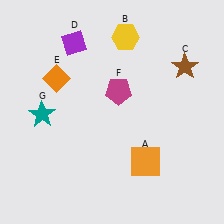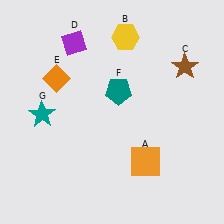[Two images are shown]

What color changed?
The pentagon (F) changed from magenta in Image 1 to teal in Image 2.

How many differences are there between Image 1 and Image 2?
There is 1 difference between the two images.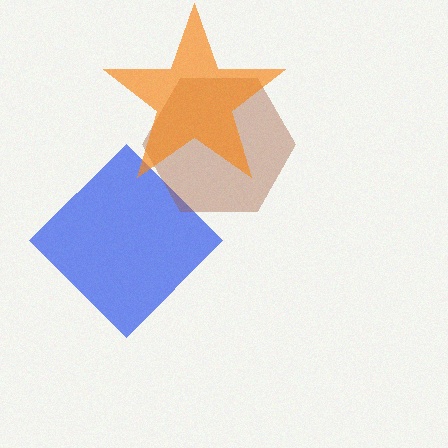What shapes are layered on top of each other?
The layered shapes are: a blue diamond, a brown hexagon, an orange star.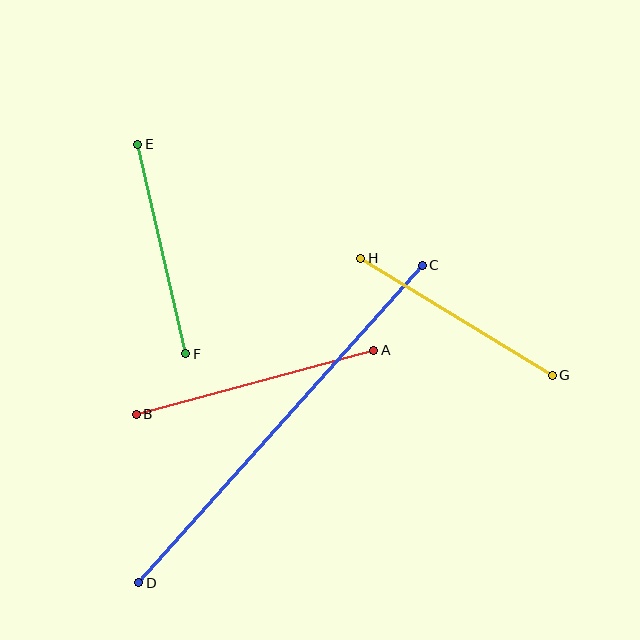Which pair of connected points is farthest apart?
Points C and D are farthest apart.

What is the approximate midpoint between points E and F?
The midpoint is at approximately (162, 249) pixels.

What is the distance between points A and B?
The distance is approximately 246 pixels.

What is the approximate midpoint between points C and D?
The midpoint is at approximately (281, 424) pixels.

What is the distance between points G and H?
The distance is approximately 224 pixels.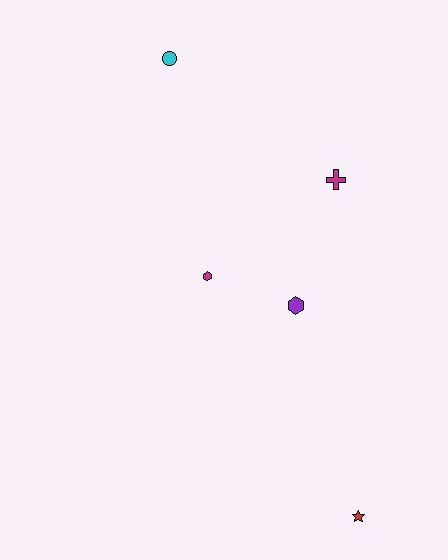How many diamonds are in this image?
There are no diamonds.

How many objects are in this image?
There are 5 objects.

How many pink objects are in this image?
There are no pink objects.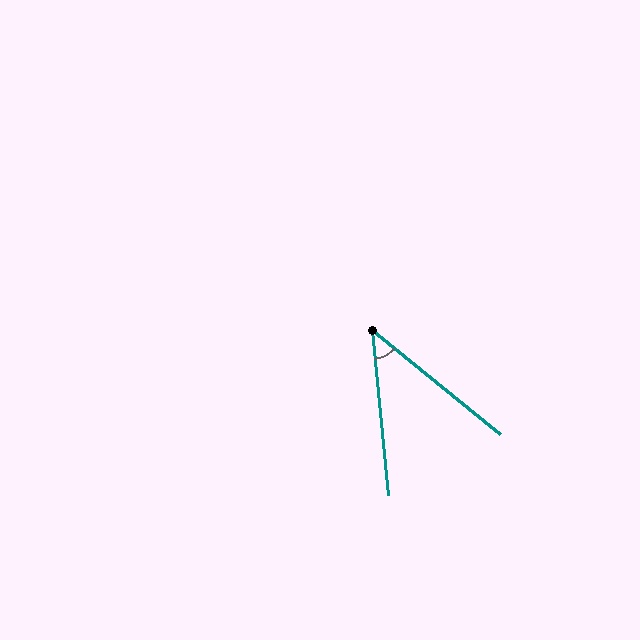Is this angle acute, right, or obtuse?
It is acute.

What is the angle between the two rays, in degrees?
Approximately 45 degrees.